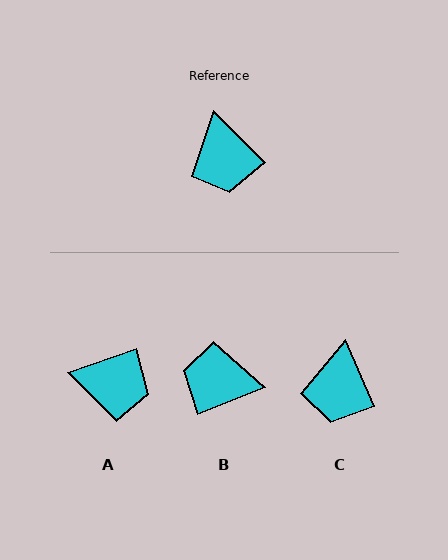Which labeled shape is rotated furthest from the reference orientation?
B, about 113 degrees away.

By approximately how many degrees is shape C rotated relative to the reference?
Approximately 21 degrees clockwise.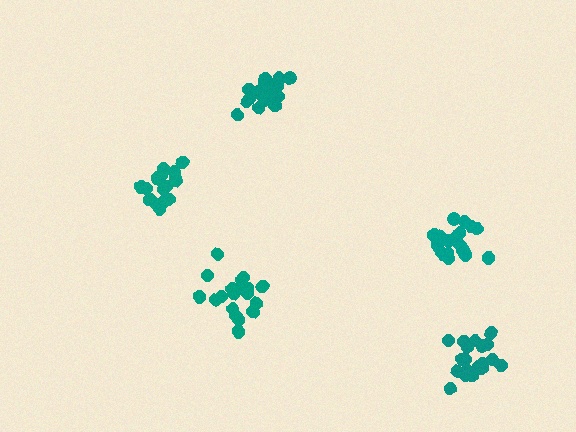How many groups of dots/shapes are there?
There are 5 groups.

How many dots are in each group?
Group 1: 19 dots, Group 2: 19 dots, Group 3: 19 dots, Group 4: 17 dots, Group 5: 21 dots (95 total).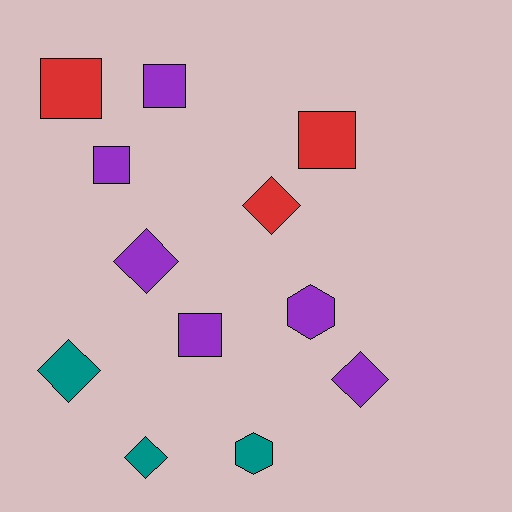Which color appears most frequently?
Purple, with 6 objects.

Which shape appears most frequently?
Square, with 5 objects.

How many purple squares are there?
There are 3 purple squares.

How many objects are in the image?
There are 12 objects.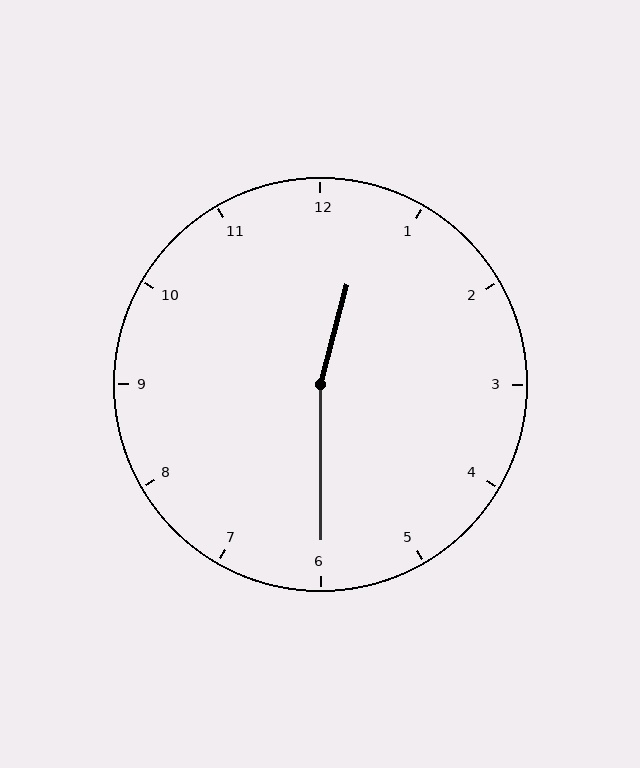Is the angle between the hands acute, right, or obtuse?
It is obtuse.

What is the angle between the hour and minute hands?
Approximately 165 degrees.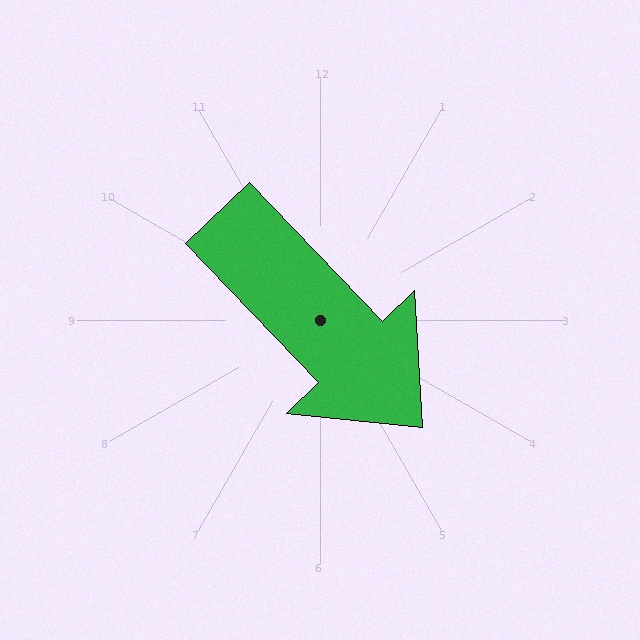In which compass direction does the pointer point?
Southeast.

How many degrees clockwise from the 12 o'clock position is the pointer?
Approximately 136 degrees.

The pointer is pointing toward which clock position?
Roughly 5 o'clock.